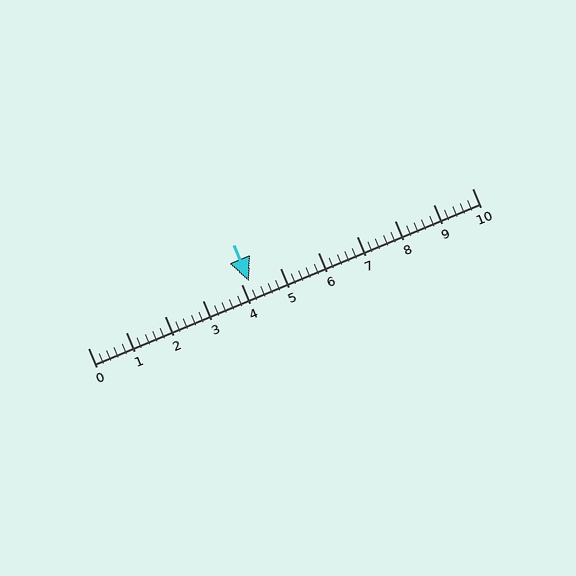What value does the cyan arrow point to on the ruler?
The cyan arrow points to approximately 4.2.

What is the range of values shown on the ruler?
The ruler shows values from 0 to 10.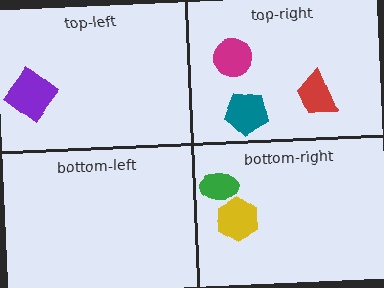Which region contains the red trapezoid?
The top-right region.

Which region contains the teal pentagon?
The top-right region.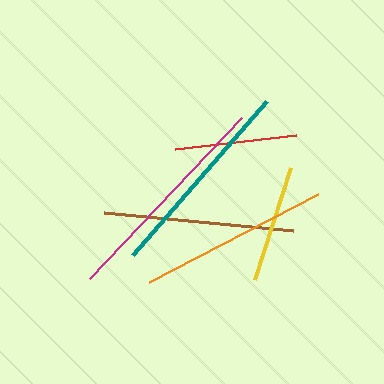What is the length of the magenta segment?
The magenta segment is approximately 221 pixels long.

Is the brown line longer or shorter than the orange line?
The orange line is longer than the brown line.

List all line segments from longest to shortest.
From longest to shortest: magenta, teal, orange, brown, red, yellow.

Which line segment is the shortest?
The yellow line is the shortest at approximately 118 pixels.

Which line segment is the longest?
The magenta line is the longest at approximately 221 pixels.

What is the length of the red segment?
The red segment is approximately 122 pixels long.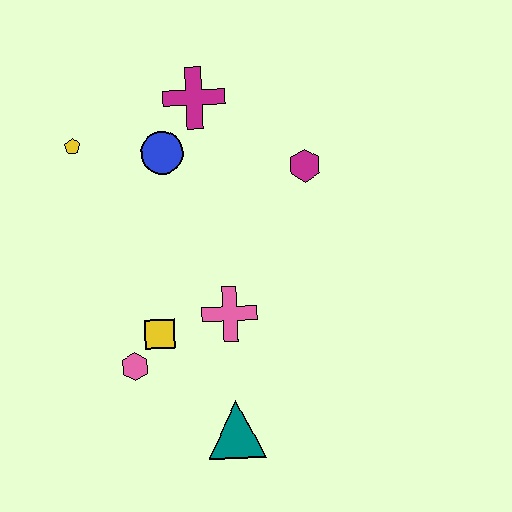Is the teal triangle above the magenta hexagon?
No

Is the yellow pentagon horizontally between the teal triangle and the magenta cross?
No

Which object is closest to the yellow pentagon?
The blue circle is closest to the yellow pentagon.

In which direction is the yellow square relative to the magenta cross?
The yellow square is below the magenta cross.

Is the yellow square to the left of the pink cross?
Yes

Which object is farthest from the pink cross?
The yellow pentagon is farthest from the pink cross.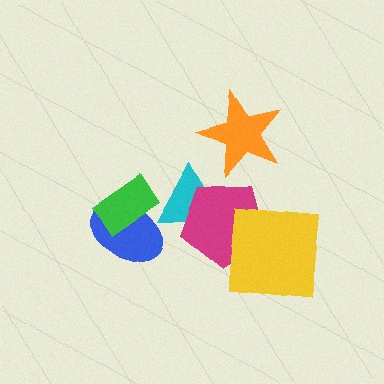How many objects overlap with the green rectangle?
1 object overlaps with the green rectangle.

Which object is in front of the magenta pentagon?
The yellow square is in front of the magenta pentagon.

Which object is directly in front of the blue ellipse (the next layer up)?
The cyan triangle is directly in front of the blue ellipse.